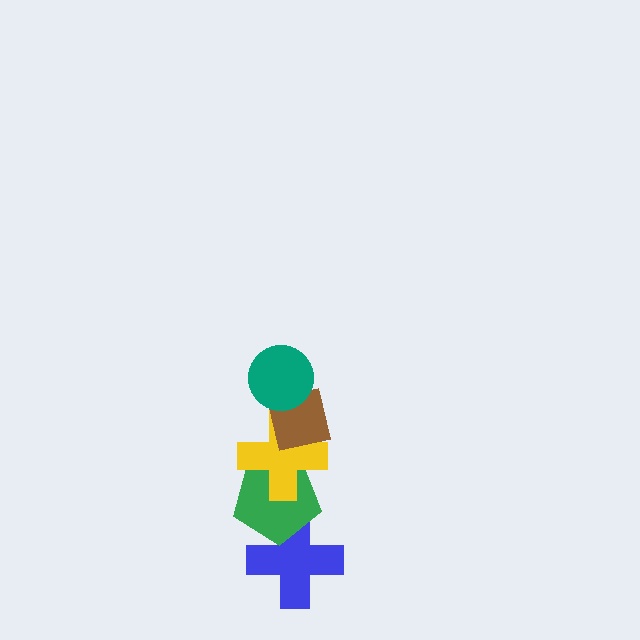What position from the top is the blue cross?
The blue cross is 5th from the top.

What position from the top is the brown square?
The brown square is 2nd from the top.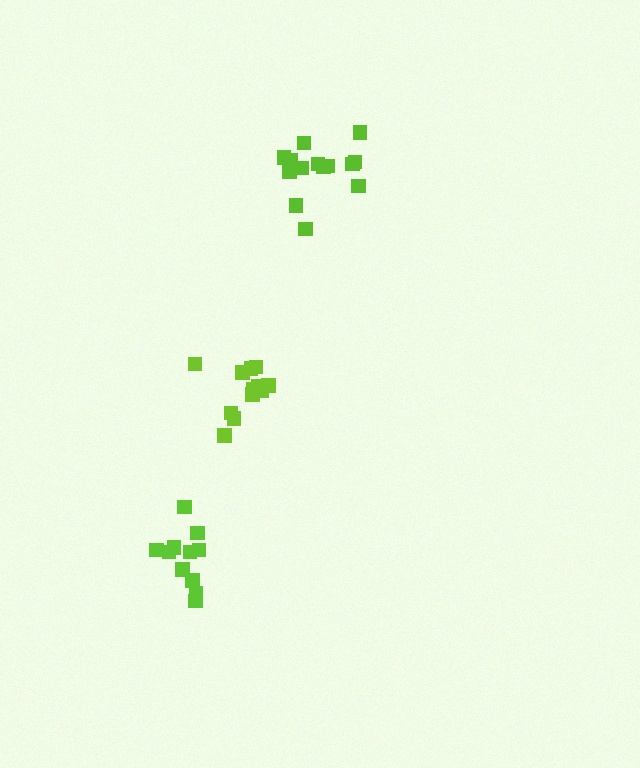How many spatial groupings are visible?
There are 3 spatial groupings.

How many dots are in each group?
Group 1: 14 dots, Group 2: 12 dots, Group 3: 11 dots (37 total).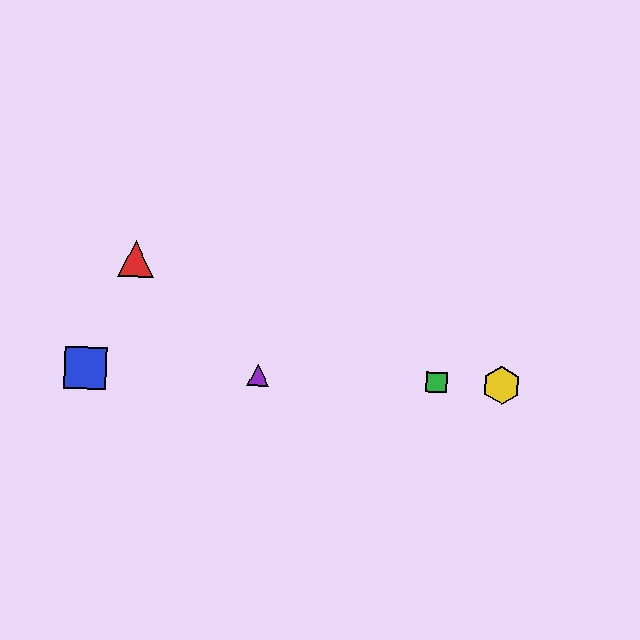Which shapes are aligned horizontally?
The blue square, the green square, the yellow hexagon, the purple triangle are aligned horizontally.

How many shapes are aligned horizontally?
4 shapes (the blue square, the green square, the yellow hexagon, the purple triangle) are aligned horizontally.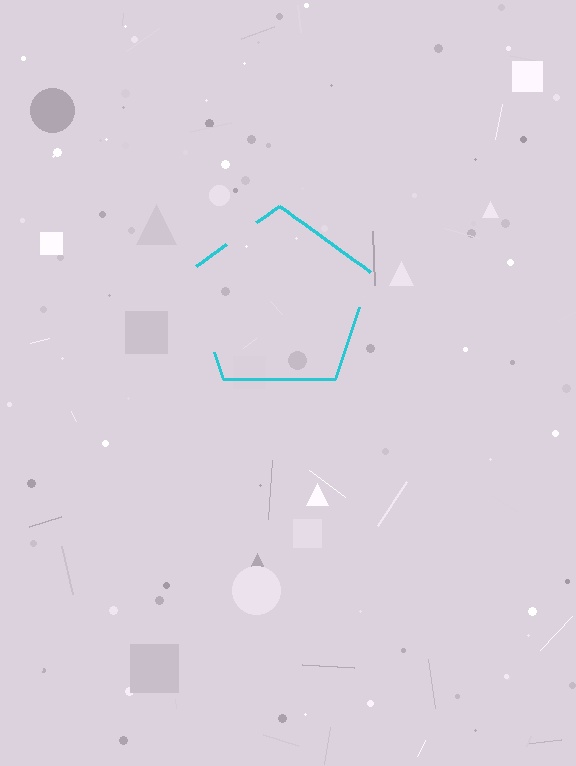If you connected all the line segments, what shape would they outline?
They would outline a pentagon.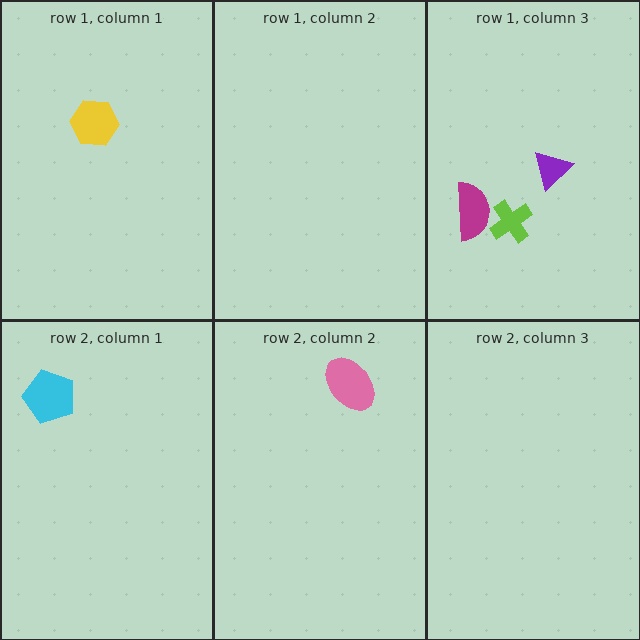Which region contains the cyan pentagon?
The row 2, column 1 region.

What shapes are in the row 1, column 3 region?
The purple triangle, the magenta semicircle, the lime cross.